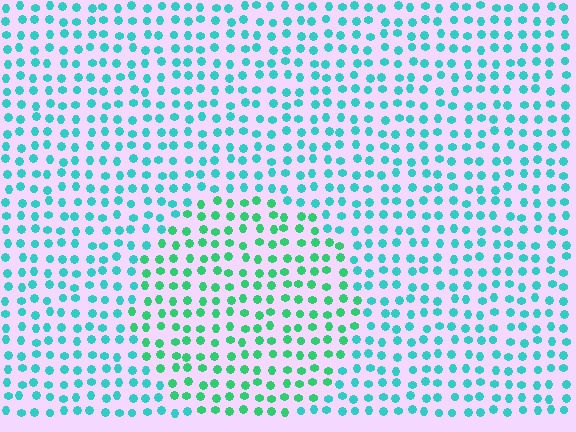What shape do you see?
I see a circle.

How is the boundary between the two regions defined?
The boundary is defined purely by a slight shift in hue (about 33 degrees). Spacing, size, and orientation are identical on both sides.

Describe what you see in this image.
The image is filled with small cyan elements in a uniform arrangement. A circle-shaped region is visible where the elements are tinted to a slightly different hue, forming a subtle color boundary.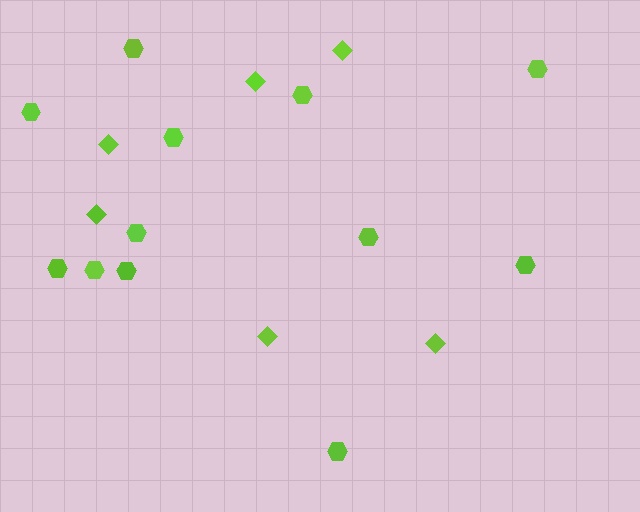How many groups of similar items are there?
There are 2 groups: one group of diamonds (6) and one group of hexagons (12).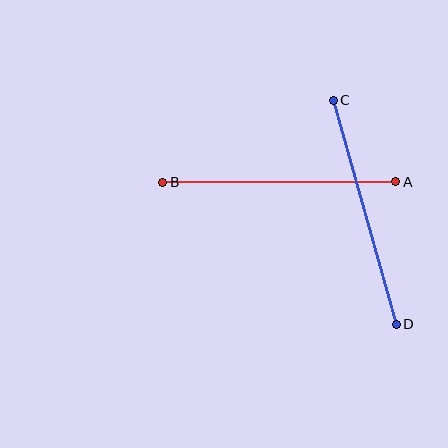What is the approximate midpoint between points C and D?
The midpoint is at approximately (365, 212) pixels.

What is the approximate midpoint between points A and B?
The midpoint is at approximately (279, 182) pixels.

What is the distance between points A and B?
The distance is approximately 233 pixels.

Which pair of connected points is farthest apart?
Points C and D are farthest apart.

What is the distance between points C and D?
The distance is approximately 233 pixels.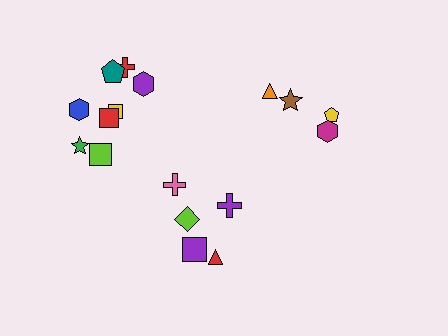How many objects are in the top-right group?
There are 4 objects.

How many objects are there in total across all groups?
There are 17 objects.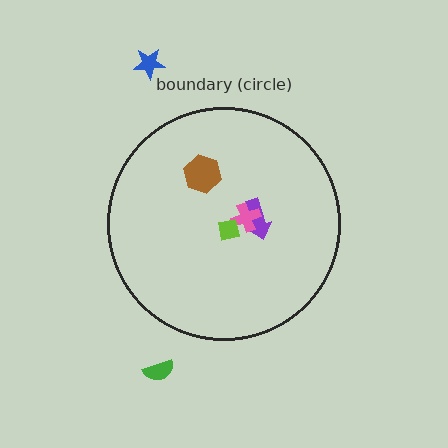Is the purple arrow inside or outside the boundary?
Inside.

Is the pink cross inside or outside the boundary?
Inside.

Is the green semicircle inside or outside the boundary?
Outside.